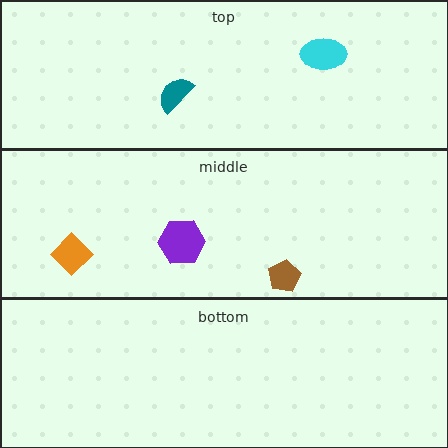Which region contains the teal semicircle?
The top region.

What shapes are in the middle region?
The orange diamond, the purple hexagon, the brown pentagon.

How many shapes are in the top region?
2.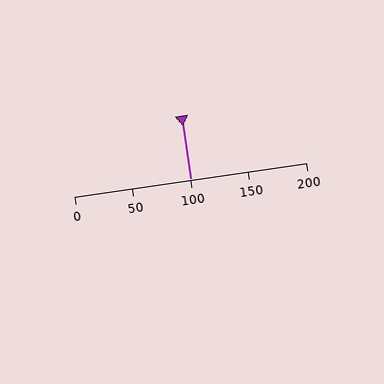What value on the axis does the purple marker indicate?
The marker indicates approximately 100.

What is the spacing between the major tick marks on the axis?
The major ticks are spaced 50 apart.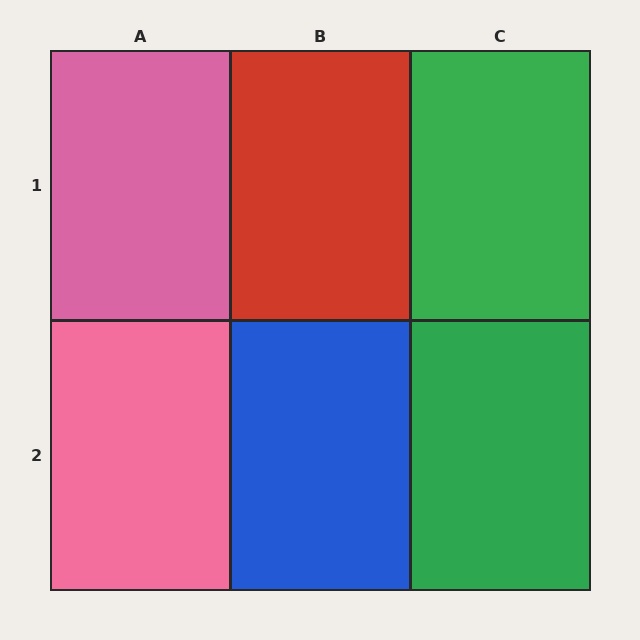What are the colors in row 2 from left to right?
Pink, blue, green.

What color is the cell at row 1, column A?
Pink.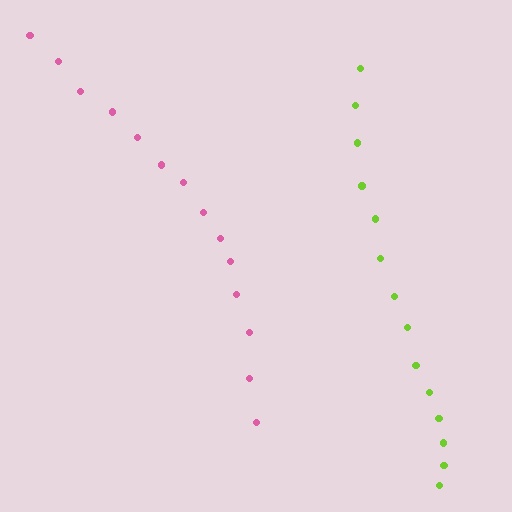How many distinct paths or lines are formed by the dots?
There are 2 distinct paths.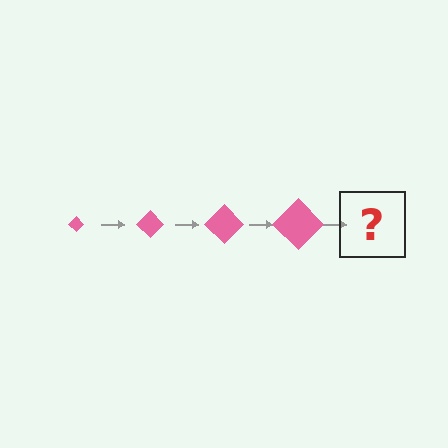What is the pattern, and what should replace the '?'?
The pattern is that the diamond gets progressively larger each step. The '?' should be a pink diamond, larger than the previous one.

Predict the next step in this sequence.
The next step is a pink diamond, larger than the previous one.